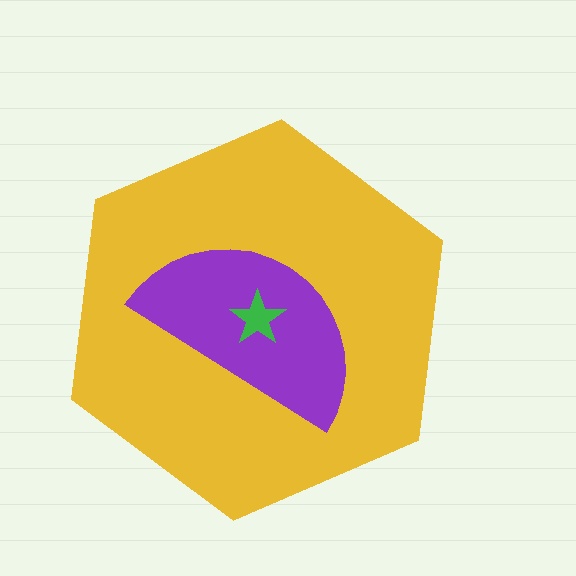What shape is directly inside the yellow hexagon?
The purple semicircle.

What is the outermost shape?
The yellow hexagon.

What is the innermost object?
The green star.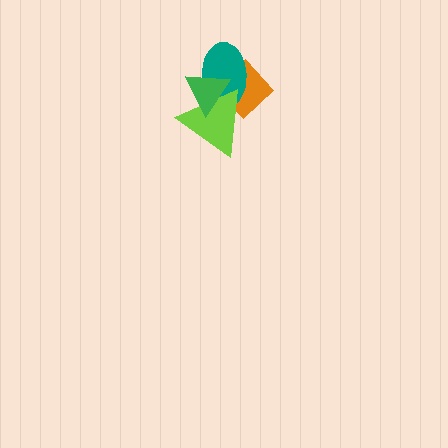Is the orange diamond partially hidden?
Yes, it is partially covered by another shape.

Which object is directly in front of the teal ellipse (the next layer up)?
The lime triangle is directly in front of the teal ellipse.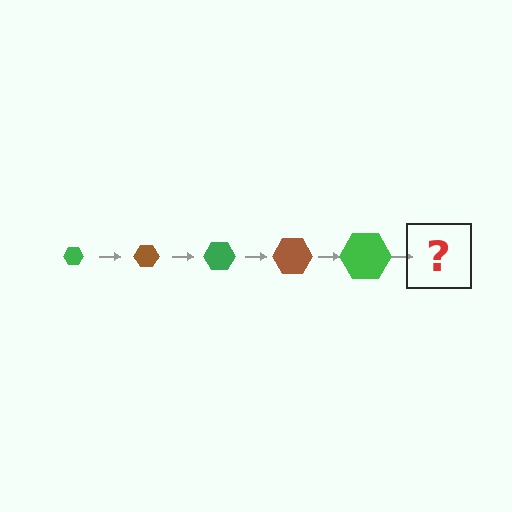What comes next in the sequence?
The next element should be a brown hexagon, larger than the previous one.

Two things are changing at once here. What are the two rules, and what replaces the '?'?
The two rules are that the hexagon grows larger each step and the color cycles through green and brown. The '?' should be a brown hexagon, larger than the previous one.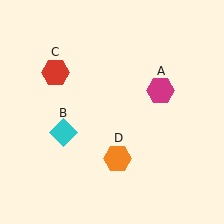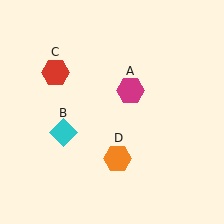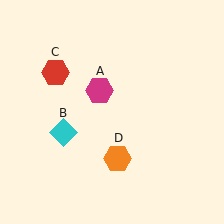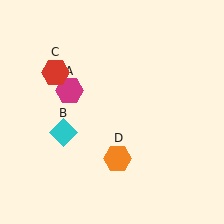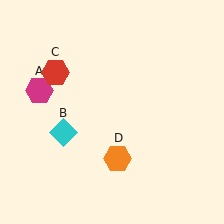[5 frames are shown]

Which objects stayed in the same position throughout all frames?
Cyan diamond (object B) and red hexagon (object C) and orange hexagon (object D) remained stationary.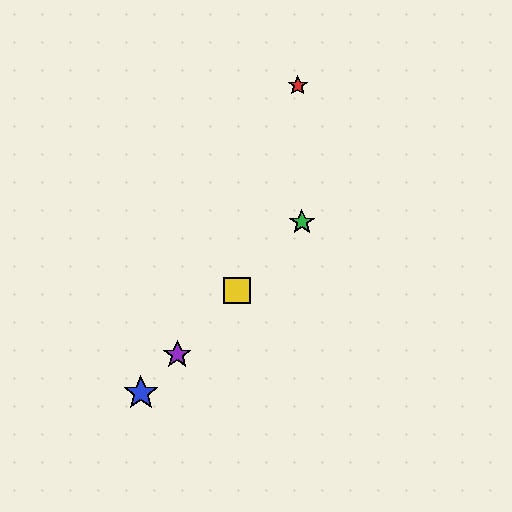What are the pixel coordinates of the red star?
The red star is at (298, 85).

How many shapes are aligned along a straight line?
4 shapes (the blue star, the green star, the yellow square, the purple star) are aligned along a straight line.